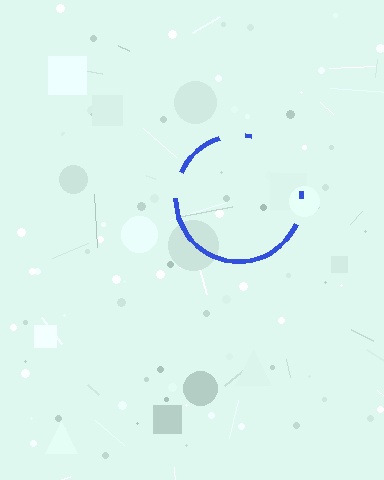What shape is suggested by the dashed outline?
The dashed outline suggests a circle.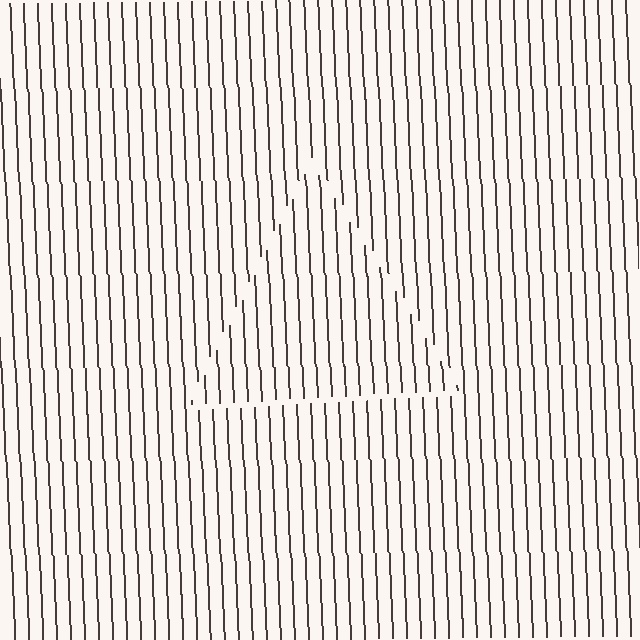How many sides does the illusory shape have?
3 sides — the line-ends trace a triangle.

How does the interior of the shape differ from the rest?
The interior of the shape contains the same grating, shifted by half a period — the contour is defined by the phase discontinuity where line-ends from the inner and outer gratings abut.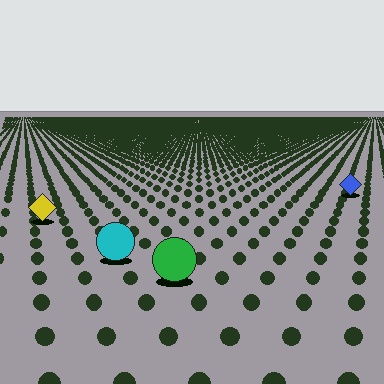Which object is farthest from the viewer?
The blue diamond is farthest from the viewer. It appears smaller and the ground texture around it is denser.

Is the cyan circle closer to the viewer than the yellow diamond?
Yes. The cyan circle is closer — you can tell from the texture gradient: the ground texture is coarser near it.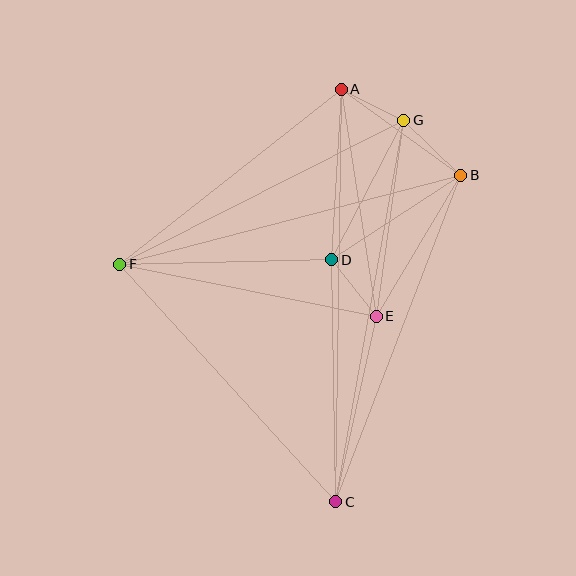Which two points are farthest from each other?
Points A and C are farthest from each other.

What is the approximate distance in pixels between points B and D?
The distance between B and D is approximately 154 pixels.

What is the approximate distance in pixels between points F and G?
The distance between F and G is approximately 319 pixels.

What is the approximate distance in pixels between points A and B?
The distance between A and B is approximately 147 pixels.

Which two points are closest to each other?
Points A and G are closest to each other.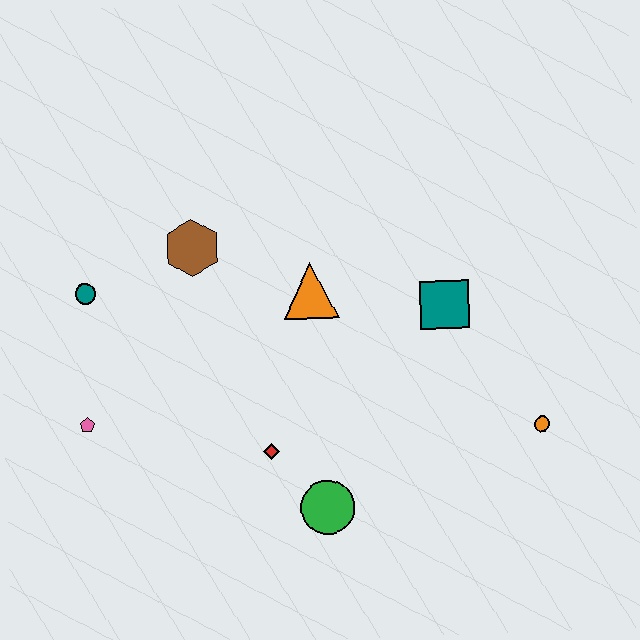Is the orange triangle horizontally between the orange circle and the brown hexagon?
Yes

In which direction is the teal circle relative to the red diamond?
The teal circle is to the left of the red diamond.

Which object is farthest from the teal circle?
The orange circle is farthest from the teal circle.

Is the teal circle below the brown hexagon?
Yes